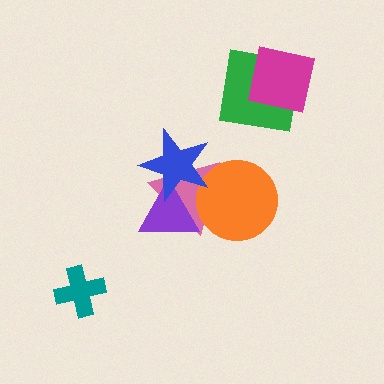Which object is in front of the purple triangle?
The blue star is in front of the purple triangle.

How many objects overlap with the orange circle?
2 objects overlap with the orange circle.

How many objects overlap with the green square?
1 object overlaps with the green square.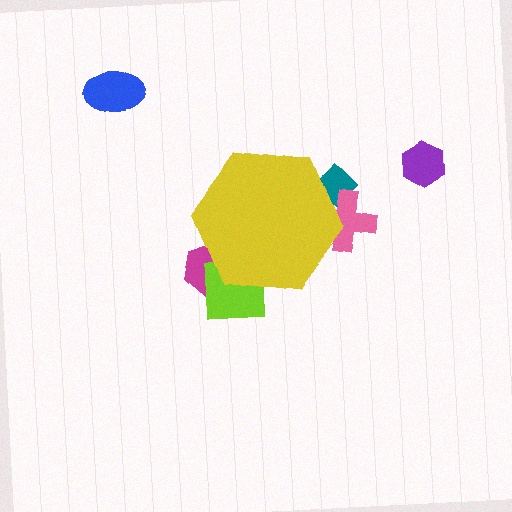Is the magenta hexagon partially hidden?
Yes, the magenta hexagon is partially hidden behind the yellow hexagon.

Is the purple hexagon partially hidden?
No, the purple hexagon is fully visible.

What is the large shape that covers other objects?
A yellow hexagon.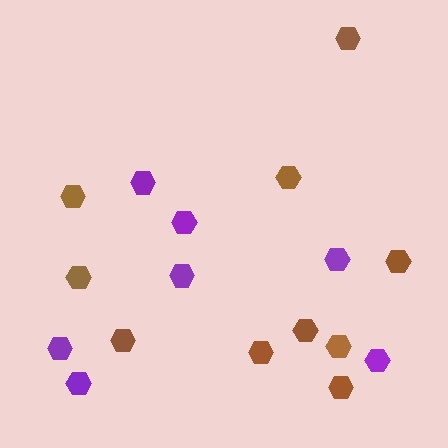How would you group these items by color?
There are 2 groups: one group of purple hexagons (7) and one group of brown hexagons (10).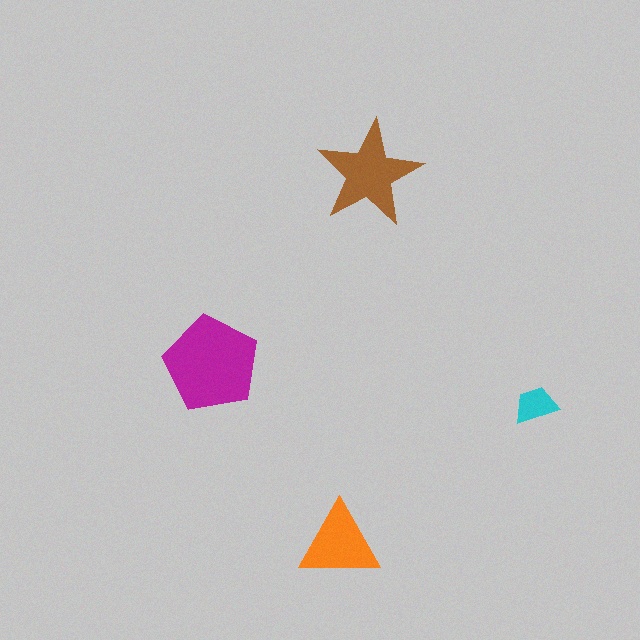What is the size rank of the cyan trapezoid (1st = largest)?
4th.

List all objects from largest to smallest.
The magenta pentagon, the brown star, the orange triangle, the cyan trapezoid.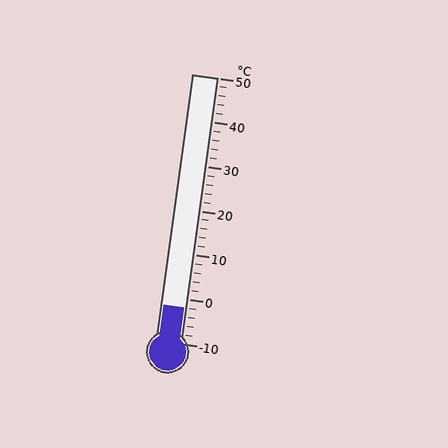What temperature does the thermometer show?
The thermometer shows approximately -2°C.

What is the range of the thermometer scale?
The thermometer scale ranges from -10°C to 50°C.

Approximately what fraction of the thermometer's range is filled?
The thermometer is filled to approximately 15% of its range.